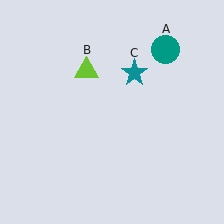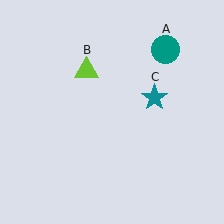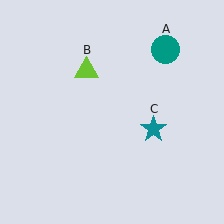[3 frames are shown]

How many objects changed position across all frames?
1 object changed position: teal star (object C).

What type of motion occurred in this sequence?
The teal star (object C) rotated clockwise around the center of the scene.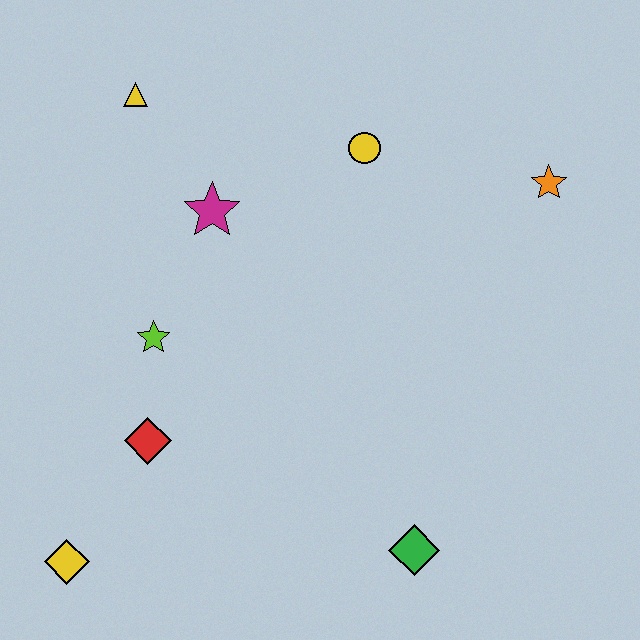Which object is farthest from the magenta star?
The green diamond is farthest from the magenta star.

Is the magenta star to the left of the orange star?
Yes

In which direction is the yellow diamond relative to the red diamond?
The yellow diamond is below the red diamond.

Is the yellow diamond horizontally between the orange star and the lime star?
No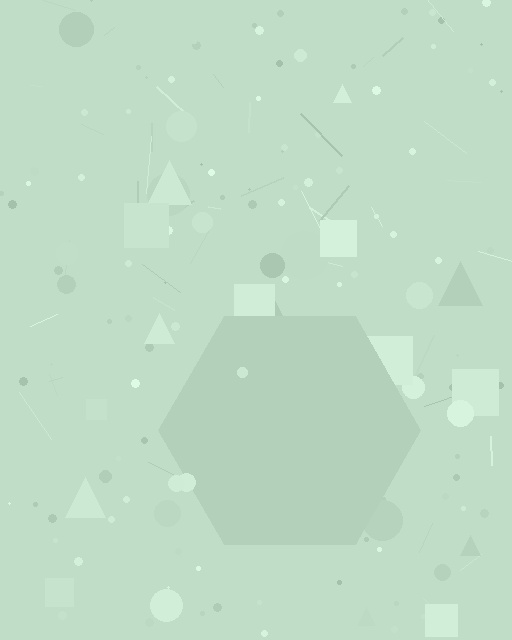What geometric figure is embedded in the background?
A hexagon is embedded in the background.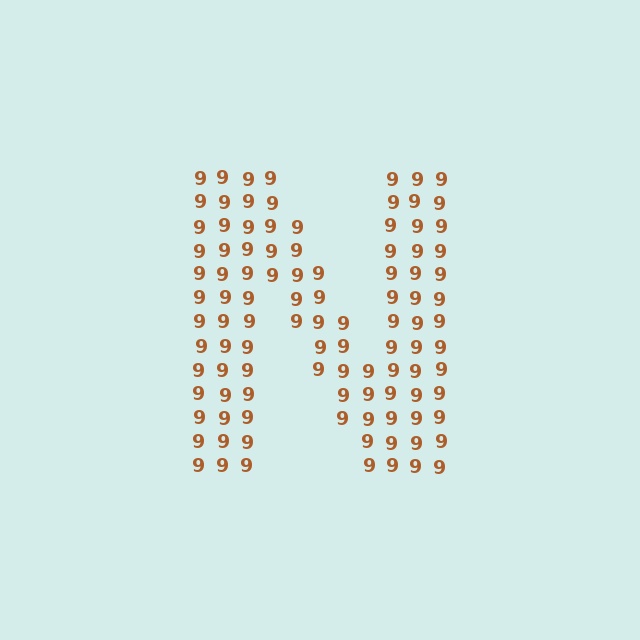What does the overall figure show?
The overall figure shows the letter N.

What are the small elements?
The small elements are digit 9's.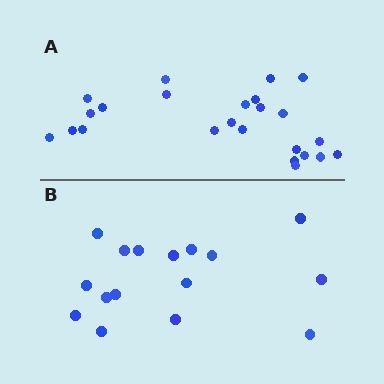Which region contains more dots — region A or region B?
Region A (the top region) has more dots.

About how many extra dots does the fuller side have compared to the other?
Region A has roughly 8 or so more dots than region B.